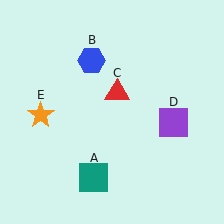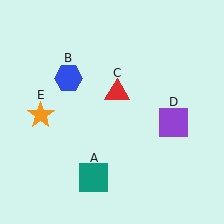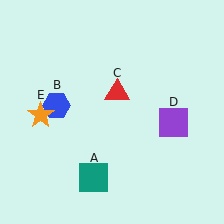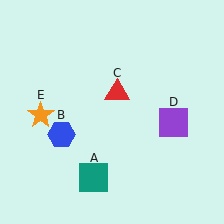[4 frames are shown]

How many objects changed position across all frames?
1 object changed position: blue hexagon (object B).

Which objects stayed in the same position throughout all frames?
Teal square (object A) and red triangle (object C) and purple square (object D) and orange star (object E) remained stationary.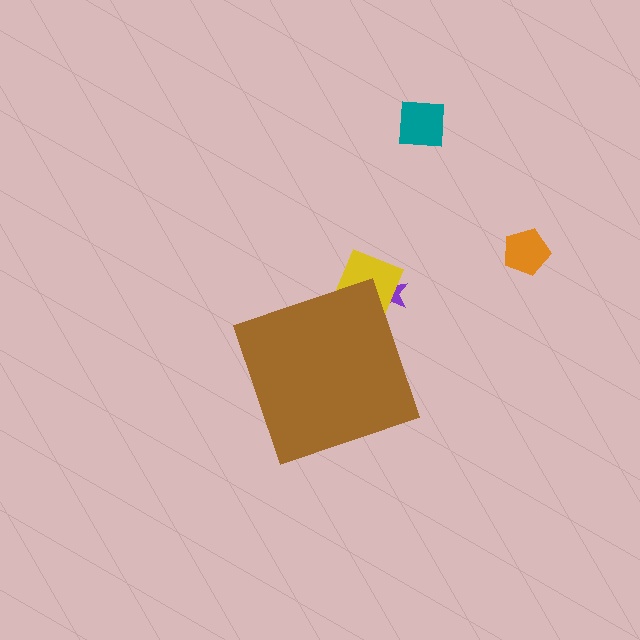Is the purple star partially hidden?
Yes, the purple star is partially hidden behind the brown diamond.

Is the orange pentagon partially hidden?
No, the orange pentagon is fully visible.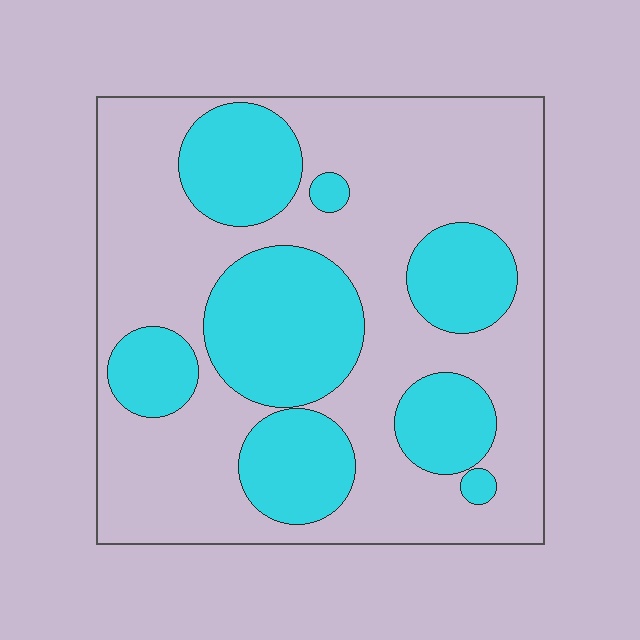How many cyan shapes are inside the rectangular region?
8.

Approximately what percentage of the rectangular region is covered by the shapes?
Approximately 35%.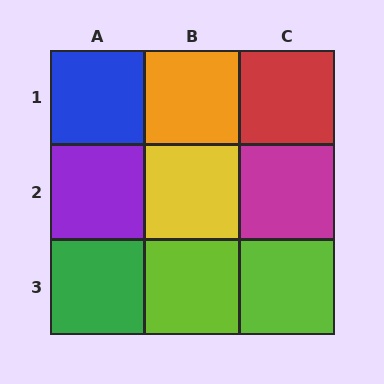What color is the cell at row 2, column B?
Yellow.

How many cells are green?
1 cell is green.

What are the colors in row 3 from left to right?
Green, lime, lime.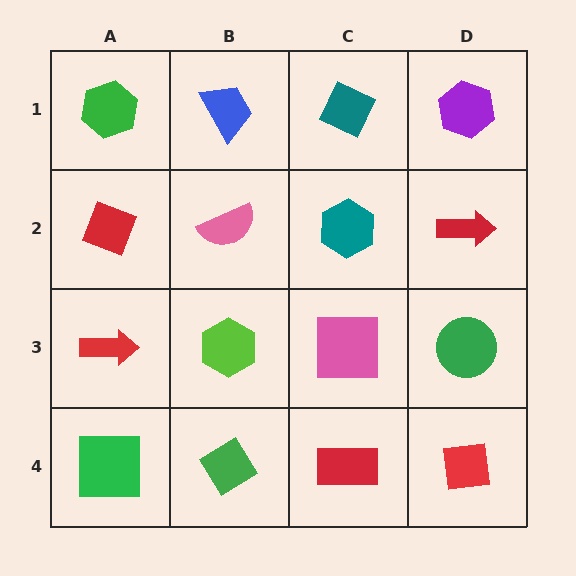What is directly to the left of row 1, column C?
A blue trapezoid.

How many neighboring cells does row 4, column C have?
3.